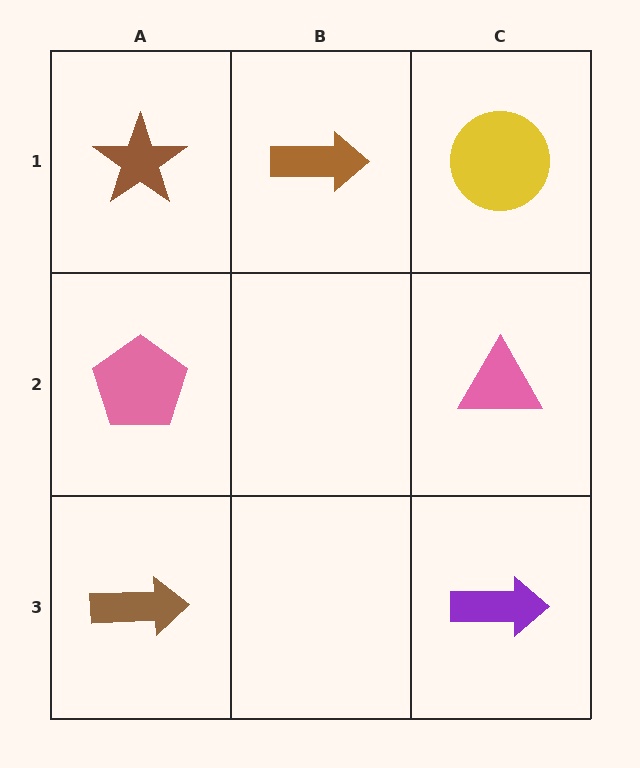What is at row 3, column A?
A brown arrow.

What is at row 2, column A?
A pink pentagon.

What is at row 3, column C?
A purple arrow.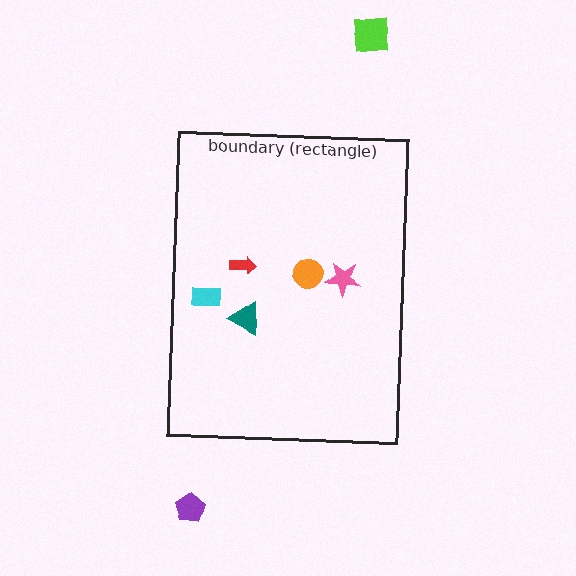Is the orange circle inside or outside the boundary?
Inside.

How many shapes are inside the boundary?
5 inside, 2 outside.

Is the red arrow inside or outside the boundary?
Inside.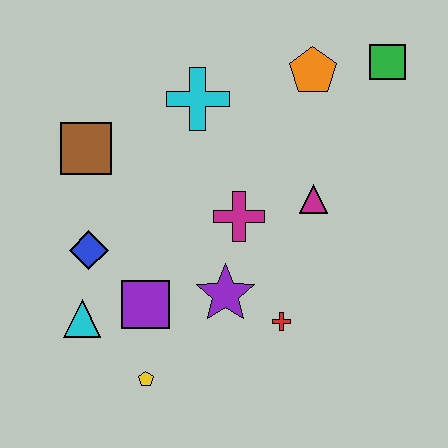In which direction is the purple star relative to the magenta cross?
The purple star is below the magenta cross.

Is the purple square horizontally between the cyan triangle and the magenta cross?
Yes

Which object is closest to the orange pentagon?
The green square is closest to the orange pentagon.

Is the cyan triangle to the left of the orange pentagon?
Yes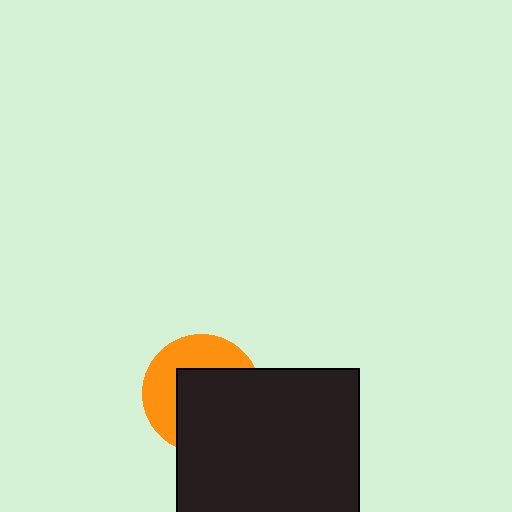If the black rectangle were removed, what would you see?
You would see the complete orange circle.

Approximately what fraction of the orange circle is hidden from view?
Roughly 58% of the orange circle is hidden behind the black rectangle.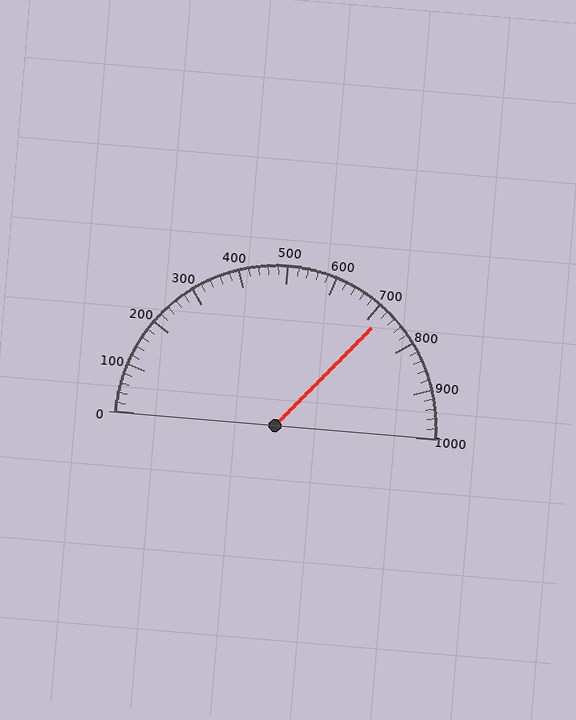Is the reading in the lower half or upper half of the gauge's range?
The reading is in the upper half of the range (0 to 1000).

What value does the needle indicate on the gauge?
The needle indicates approximately 720.